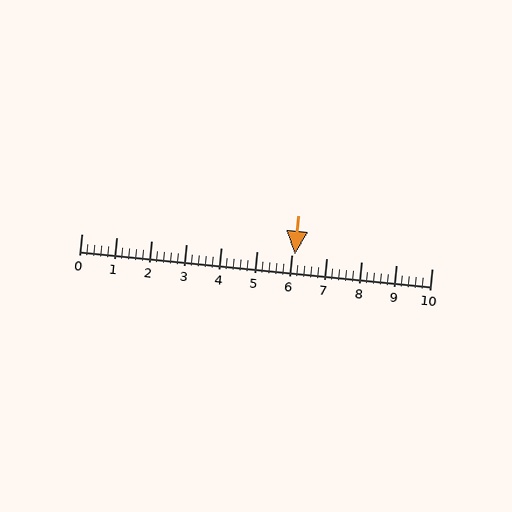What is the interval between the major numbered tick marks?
The major tick marks are spaced 1 units apart.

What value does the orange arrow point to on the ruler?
The orange arrow points to approximately 6.1.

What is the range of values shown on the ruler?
The ruler shows values from 0 to 10.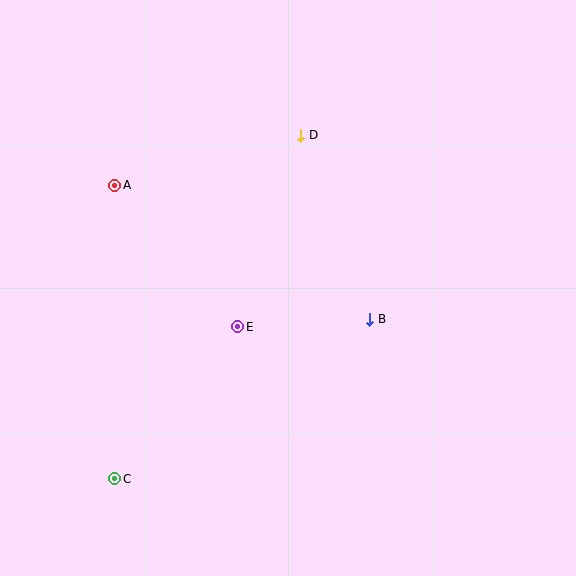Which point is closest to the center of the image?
Point E at (238, 327) is closest to the center.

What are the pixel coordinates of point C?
Point C is at (115, 479).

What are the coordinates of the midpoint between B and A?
The midpoint between B and A is at (242, 252).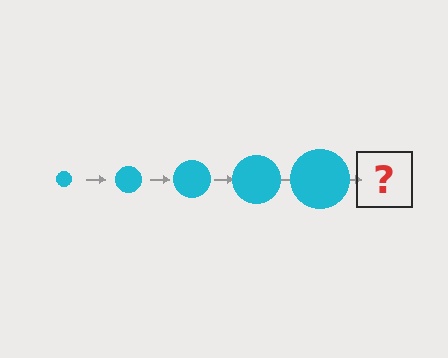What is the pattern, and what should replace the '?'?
The pattern is that the circle gets progressively larger each step. The '?' should be a cyan circle, larger than the previous one.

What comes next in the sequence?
The next element should be a cyan circle, larger than the previous one.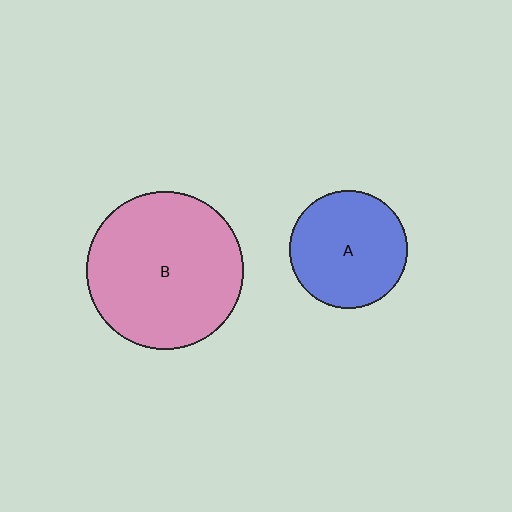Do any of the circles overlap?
No, none of the circles overlap.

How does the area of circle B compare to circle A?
Approximately 1.8 times.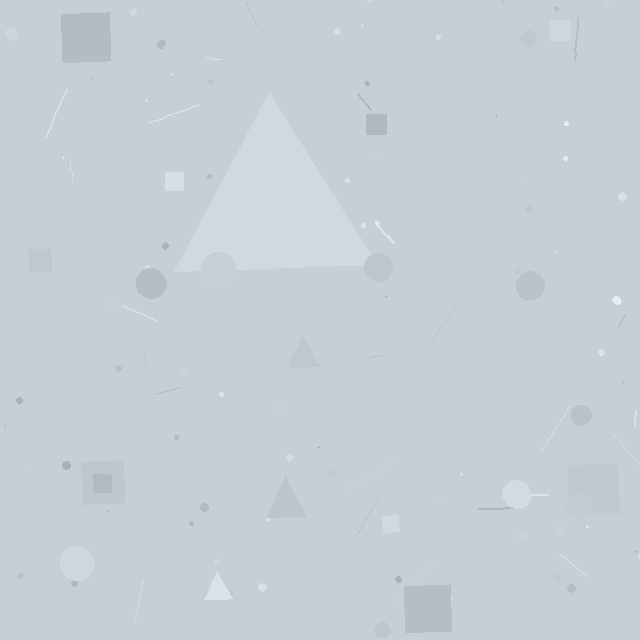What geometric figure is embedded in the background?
A triangle is embedded in the background.